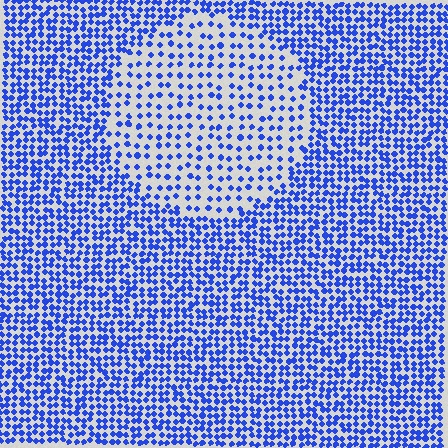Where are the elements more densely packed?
The elements are more densely packed outside the circle boundary.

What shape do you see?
I see a circle.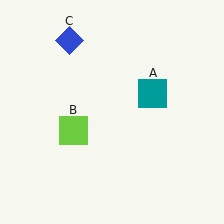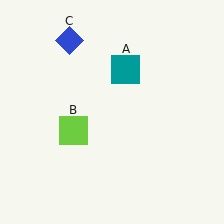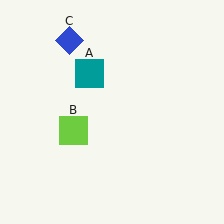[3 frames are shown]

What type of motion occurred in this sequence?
The teal square (object A) rotated counterclockwise around the center of the scene.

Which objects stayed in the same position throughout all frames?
Lime square (object B) and blue diamond (object C) remained stationary.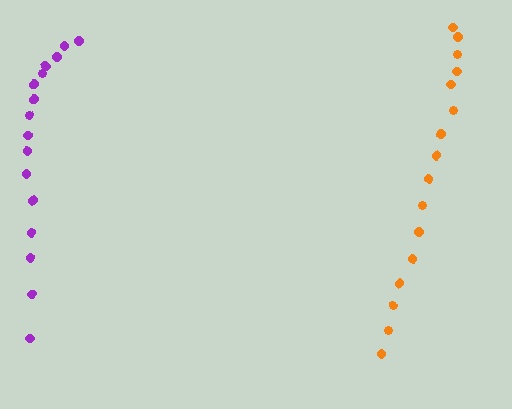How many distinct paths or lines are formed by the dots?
There are 2 distinct paths.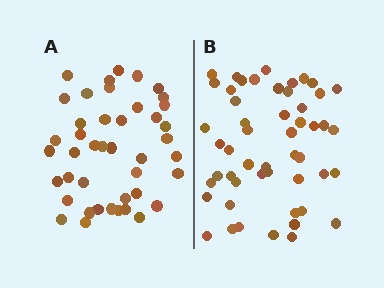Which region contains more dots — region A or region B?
Region B (the right region) has more dots.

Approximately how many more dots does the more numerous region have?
Region B has roughly 8 or so more dots than region A.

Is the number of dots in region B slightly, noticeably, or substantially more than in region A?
Region B has only slightly more — the two regions are fairly close. The ratio is roughly 1.2 to 1.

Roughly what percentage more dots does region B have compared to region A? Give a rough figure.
About 20% more.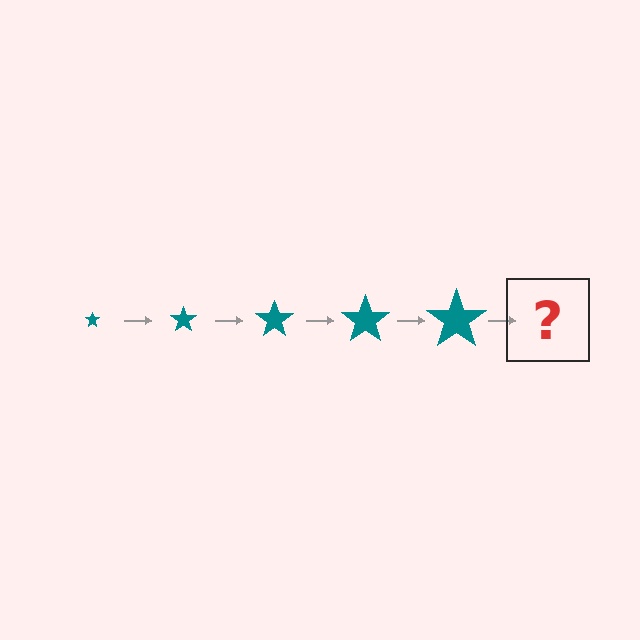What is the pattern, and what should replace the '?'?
The pattern is that the star gets progressively larger each step. The '?' should be a teal star, larger than the previous one.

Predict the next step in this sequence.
The next step is a teal star, larger than the previous one.